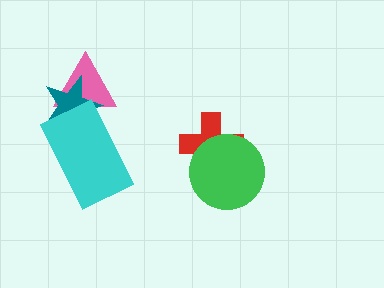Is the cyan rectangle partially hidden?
No, no other shape covers it.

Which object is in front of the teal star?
The cyan rectangle is in front of the teal star.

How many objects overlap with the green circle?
1 object overlaps with the green circle.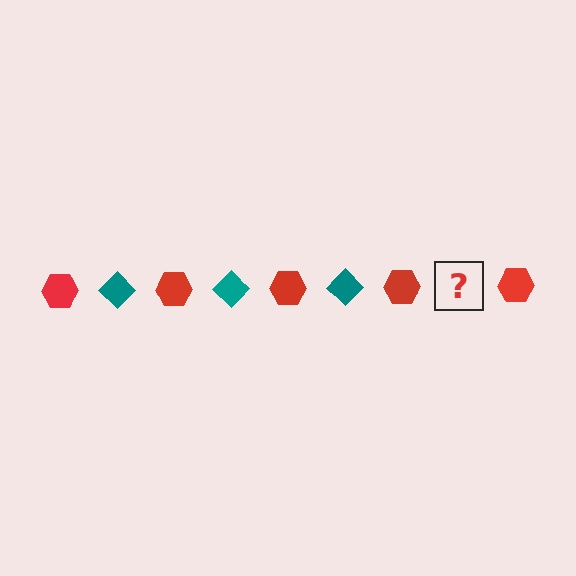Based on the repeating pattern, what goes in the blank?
The blank should be a teal diamond.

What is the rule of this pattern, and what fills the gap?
The rule is that the pattern alternates between red hexagon and teal diamond. The gap should be filled with a teal diamond.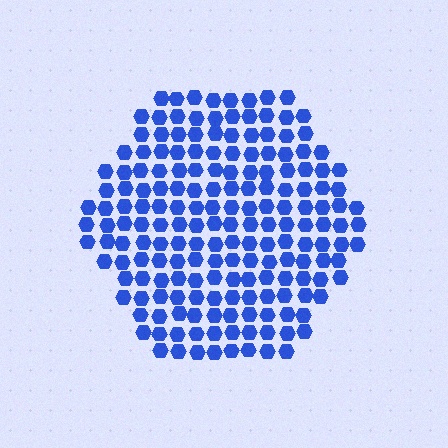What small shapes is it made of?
It is made of small hexagons.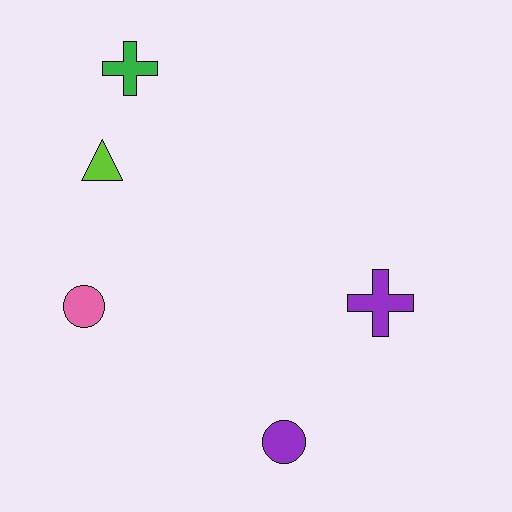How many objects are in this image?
There are 5 objects.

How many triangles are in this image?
There is 1 triangle.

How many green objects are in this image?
There is 1 green object.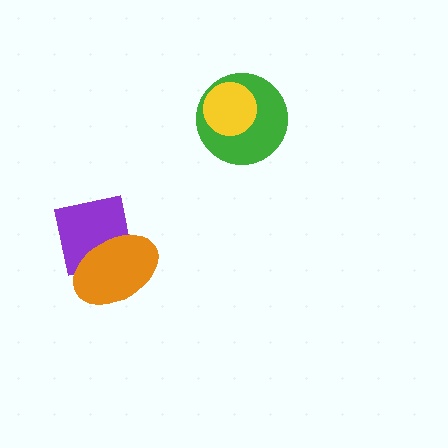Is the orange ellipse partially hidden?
No, no other shape covers it.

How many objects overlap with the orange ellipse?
1 object overlaps with the orange ellipse.